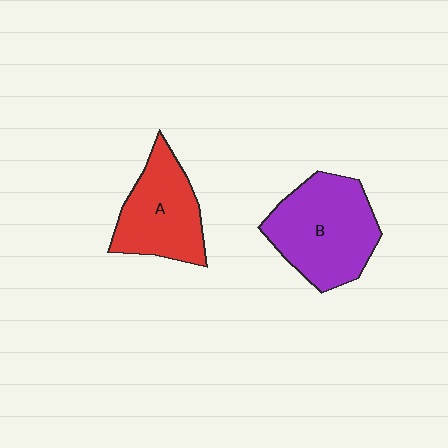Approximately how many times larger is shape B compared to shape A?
Approximately 1.3 times.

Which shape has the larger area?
Shape B (purple).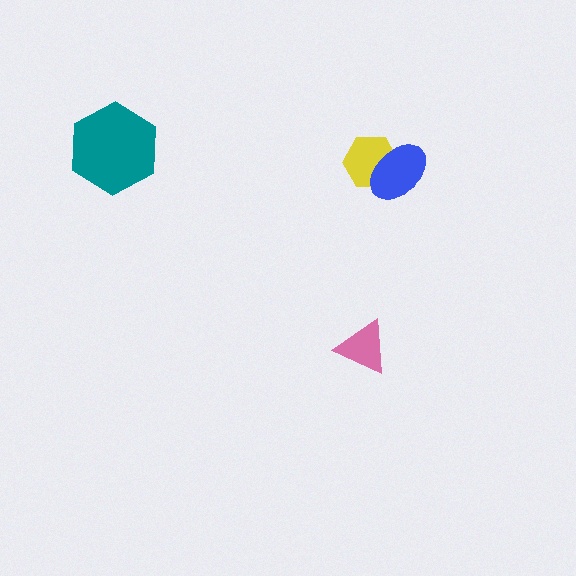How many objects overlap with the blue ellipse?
1 object overlaps with the blue ellipse.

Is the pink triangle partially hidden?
No, no other shape covers it.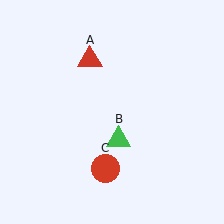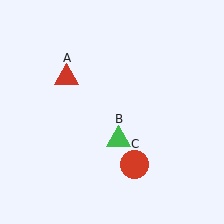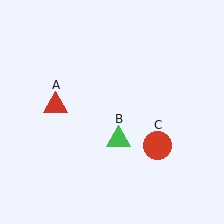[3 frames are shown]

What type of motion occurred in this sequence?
The red triangle (object A), red circle (object C) rotated counterclockwise around the center of the scene.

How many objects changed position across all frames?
2 objects changed position: red triangle (object A), red circle (object C).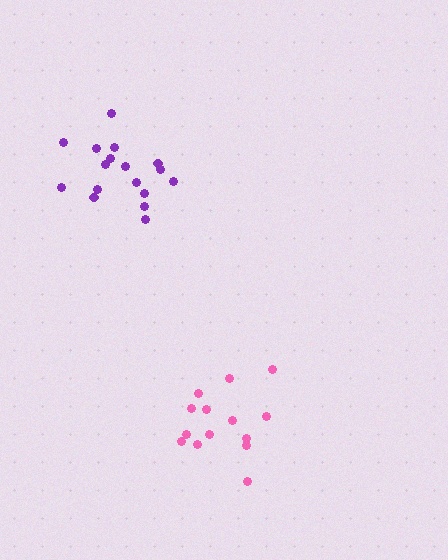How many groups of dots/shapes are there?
There are 2 groups.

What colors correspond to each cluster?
The clusters are colored: purple, pink.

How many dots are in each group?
Group 1: 17 dots, Group 2: 14 dots (31 total).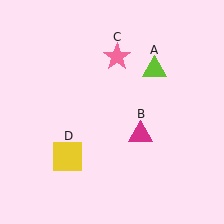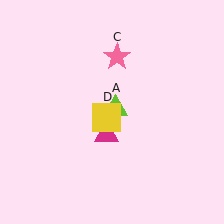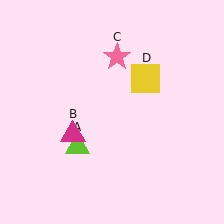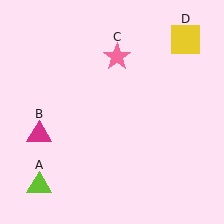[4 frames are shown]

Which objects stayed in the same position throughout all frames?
Pink star (object C) remained stationary.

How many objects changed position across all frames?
3 objects changed position: lime triangle (object A), magenta triangle (object B), yellow square (object D).